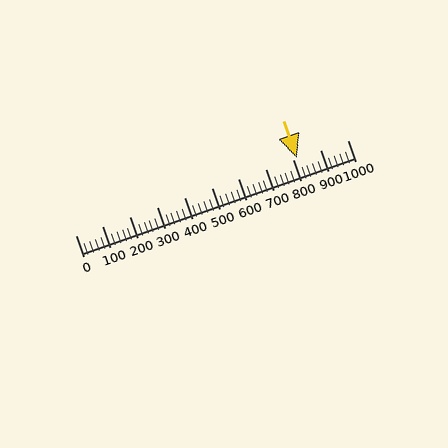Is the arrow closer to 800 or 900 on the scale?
The arrow is closer to 800.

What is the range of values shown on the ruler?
The ruler shows values from 0 to 1000.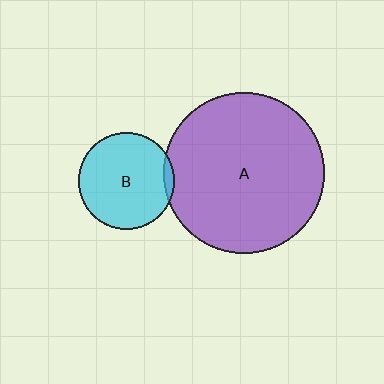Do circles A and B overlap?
Yes.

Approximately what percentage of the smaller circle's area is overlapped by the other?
Approximately 5%.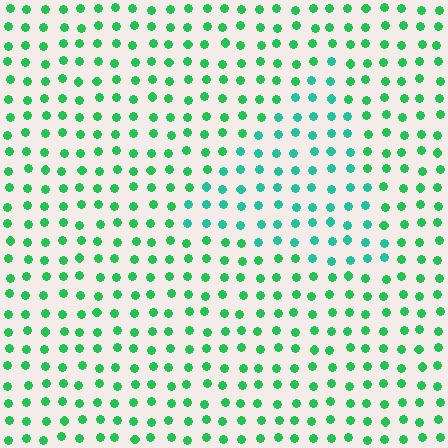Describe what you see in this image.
The image is filled with small green elements in a uniform arrangement. A triangle-shaped region is visible where the elements are tinted to a slightly different hue, forming a subtle color boundary.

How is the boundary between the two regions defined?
The boundary is defined purely by a slight shift in hue (about 28 degrees). Spacing, size, and orientation are identical on both sides.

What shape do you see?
I see a triangle.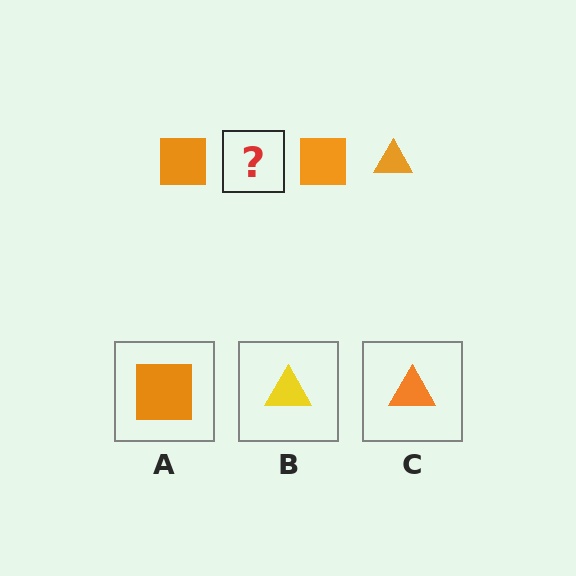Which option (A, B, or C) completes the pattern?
C.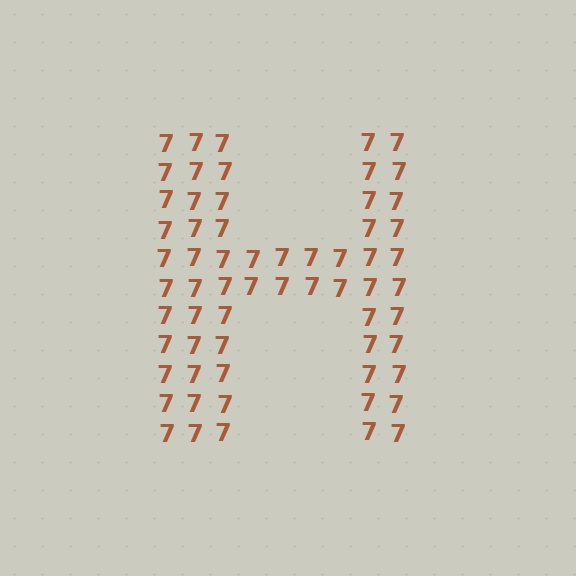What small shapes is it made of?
It is made of small digit 7's.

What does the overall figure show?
The overall figure shows the letter H.